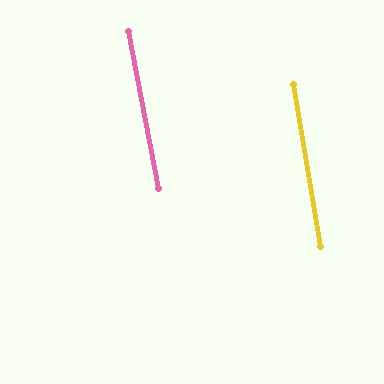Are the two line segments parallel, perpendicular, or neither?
Parallel — their directions differ by only 1.1°.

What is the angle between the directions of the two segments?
Approximately 1 degree.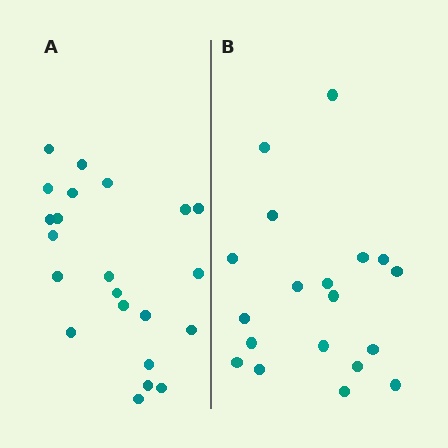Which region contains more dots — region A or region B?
Region A (the left region) has more dots.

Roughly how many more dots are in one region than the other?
Region A has just a few more — roughly 2 or 3 more dots than region B.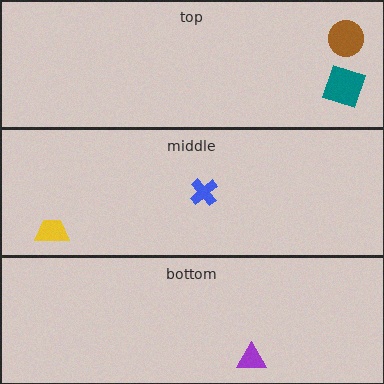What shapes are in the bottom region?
The purple triangle.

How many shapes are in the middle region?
2.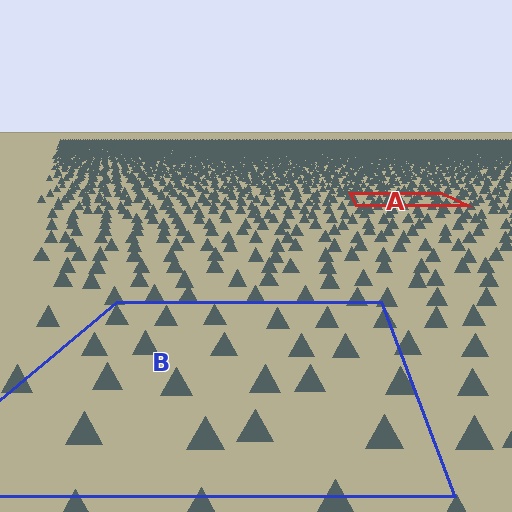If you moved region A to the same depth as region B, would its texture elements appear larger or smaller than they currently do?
They would appear larger. At a closer depth, the same texture elements are projected at a bigger on-screen size.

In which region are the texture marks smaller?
The texture marks are smaller in region A, because it is farther away.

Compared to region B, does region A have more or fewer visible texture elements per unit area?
Region A has more texture elements per unit area — they are packed more densely because it is farther away.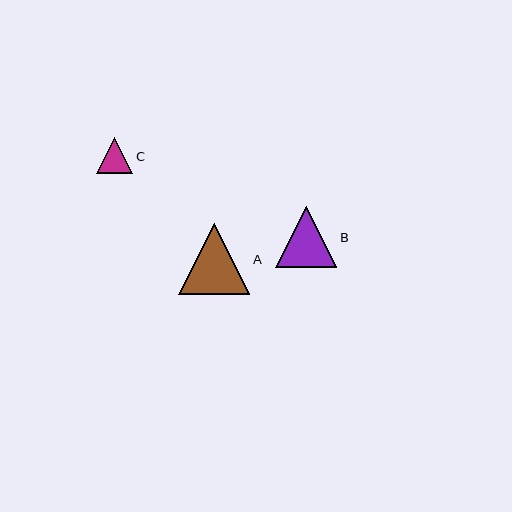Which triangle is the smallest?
Triangle C is the smallest with a size of approximately 36 pixels.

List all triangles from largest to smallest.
From largest to smallest: A, B, C.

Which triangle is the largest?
Triangle A is the largest with a size of approximately 71 pixels.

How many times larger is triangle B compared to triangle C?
Triangle B is approximately 1.7 times the size of triangle C.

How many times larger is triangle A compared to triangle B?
Triangle A is approximately 1.2 times the size of triangle B.